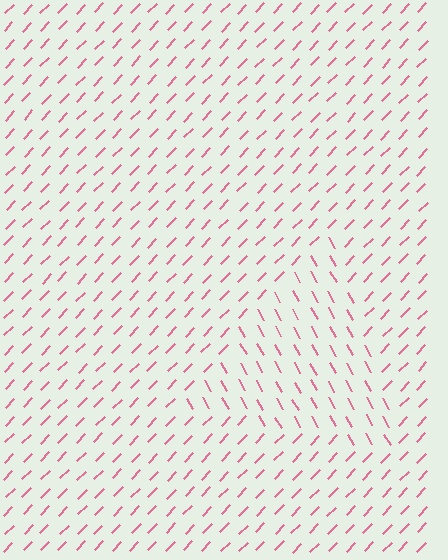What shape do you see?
I see a triangle.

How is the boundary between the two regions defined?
The boundary is defined purely by a change in line orientation (approximately 74 degrees difference). All lines are the same color and thickness.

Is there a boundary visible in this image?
Yes, there is a texture boundary formed by a change in line orientation.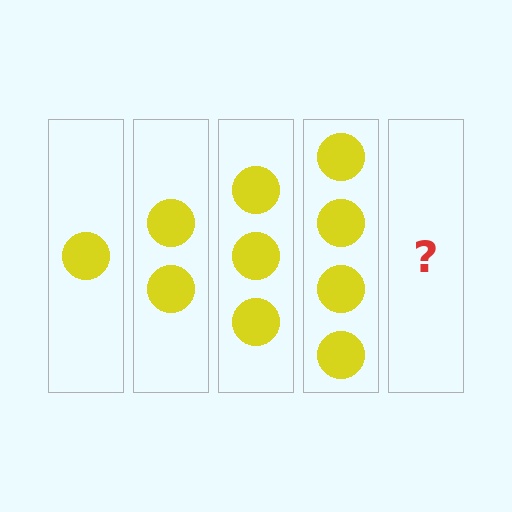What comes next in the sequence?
The next element should be 5 circles.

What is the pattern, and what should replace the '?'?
The pattern is that each step adds one more circle. The '?' should be 5 circles.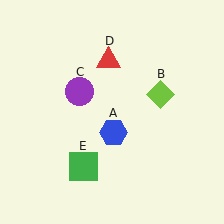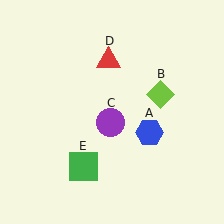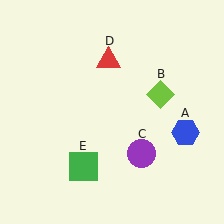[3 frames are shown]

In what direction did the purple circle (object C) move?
The purple circle (object C) moved down and to the right.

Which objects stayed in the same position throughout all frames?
Lime diamond (object B) and red triangle (object D) and green square (object E) remained stationary.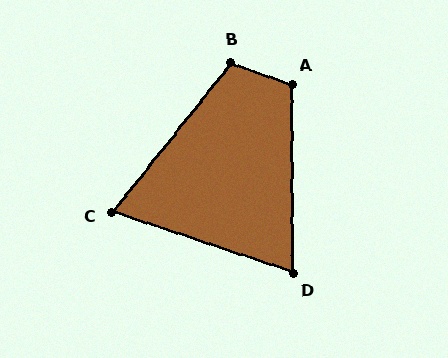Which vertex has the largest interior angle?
A, at approximately 110 degrees.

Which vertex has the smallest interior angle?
C, at approximately 70 degrees.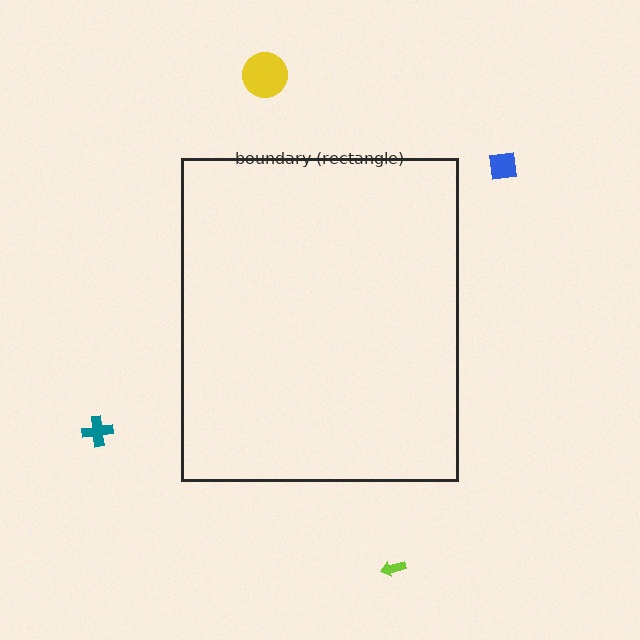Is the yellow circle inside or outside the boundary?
Outside.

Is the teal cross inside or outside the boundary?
Outside.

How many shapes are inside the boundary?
0 inside, 4 outside.